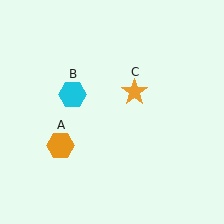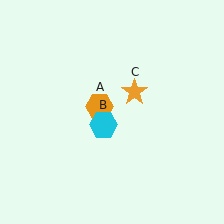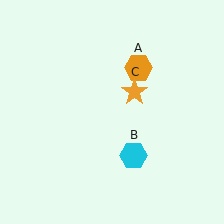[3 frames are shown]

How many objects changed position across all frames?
2 objects changed position: orange hexagon (object A), cyan hexagon (object B).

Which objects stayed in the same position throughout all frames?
Orange star (object C) remained stationary.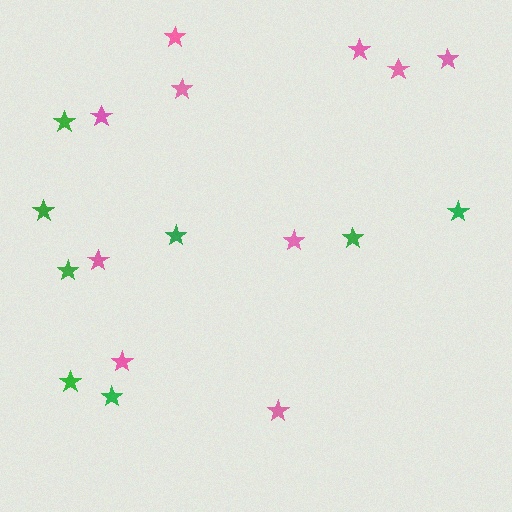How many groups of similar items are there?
There are 2 groups: one group of pink stars (10) and one group of green stars (8).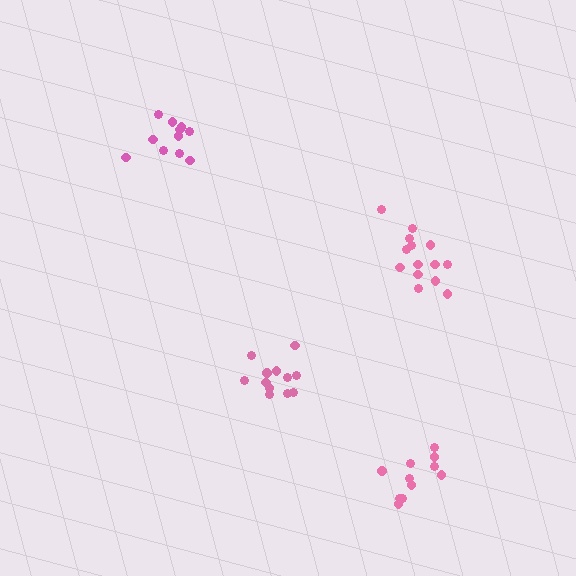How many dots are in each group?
Group 1: 11 dots, Group 2: 14 dots, Group 3: 11 dots, Group 4: 12 dots (48 total).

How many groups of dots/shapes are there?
There are 4 groups.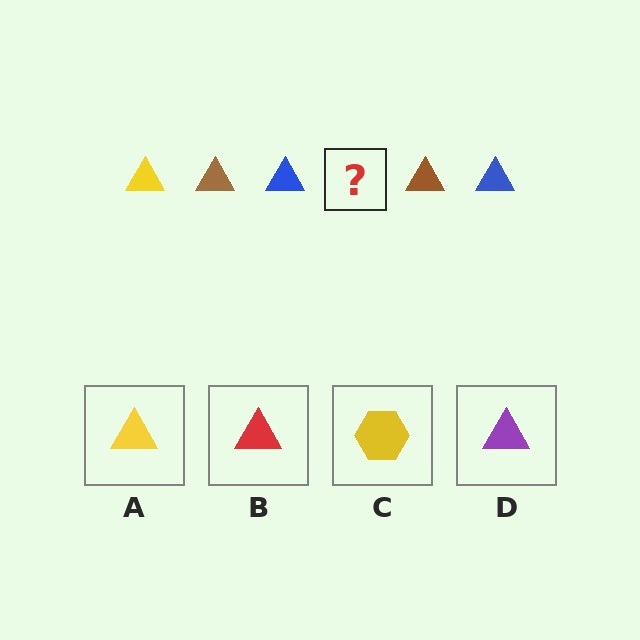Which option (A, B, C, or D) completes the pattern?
A.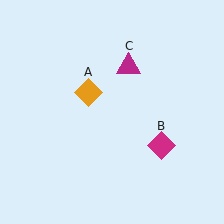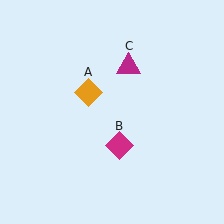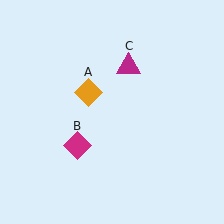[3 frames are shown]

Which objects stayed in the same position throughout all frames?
Orange diamond (object A) and magenta triangle (object C) remained stationary.